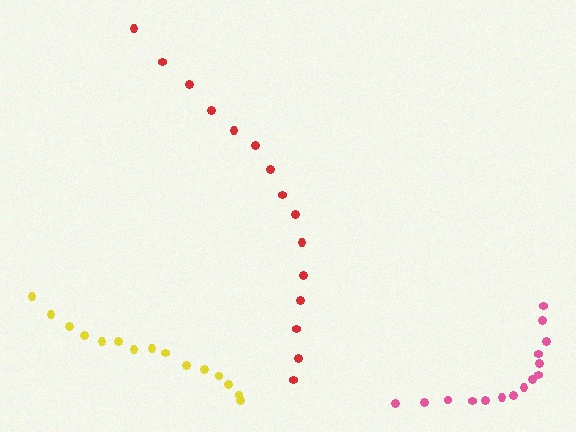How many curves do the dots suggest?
There are 3 distinct paths.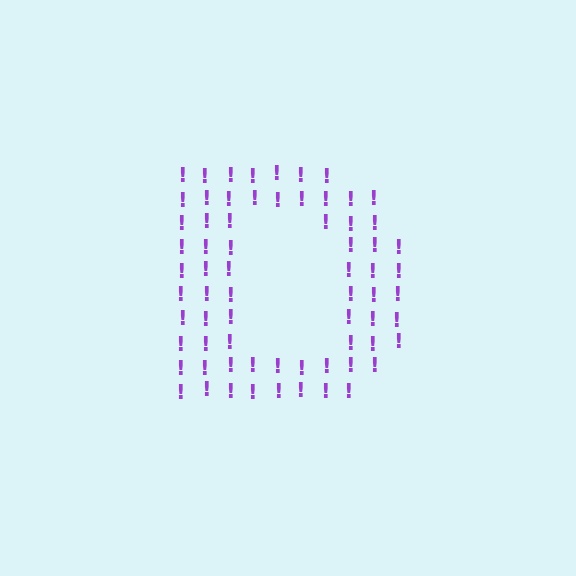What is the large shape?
The large shape is the letter D.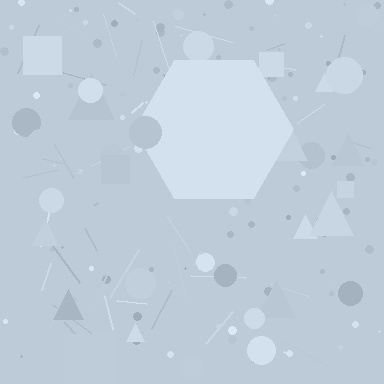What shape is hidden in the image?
A hexagon is hidden in the image.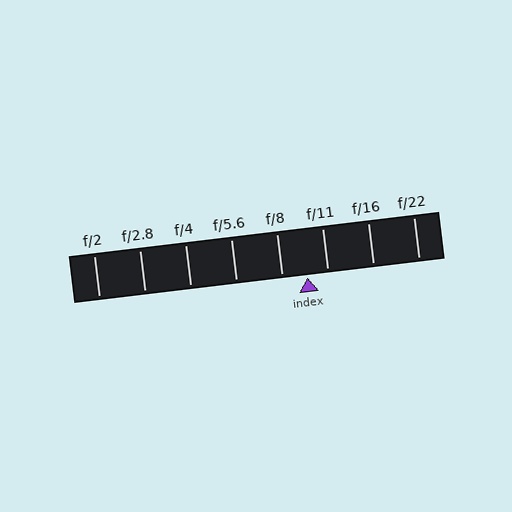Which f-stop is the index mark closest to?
The index mark is closest to f/11.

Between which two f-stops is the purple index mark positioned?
The index mark is between f/8 and f/11.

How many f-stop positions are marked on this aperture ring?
There are 8 f-stop positions marked.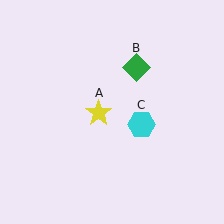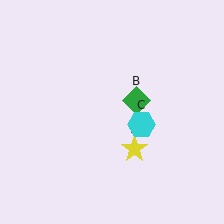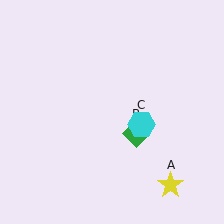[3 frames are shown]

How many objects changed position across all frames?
2 objects changed position: yellow star (object A), green diamond (object B).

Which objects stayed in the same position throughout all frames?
Cyan hexagon (object C) remained stationary.